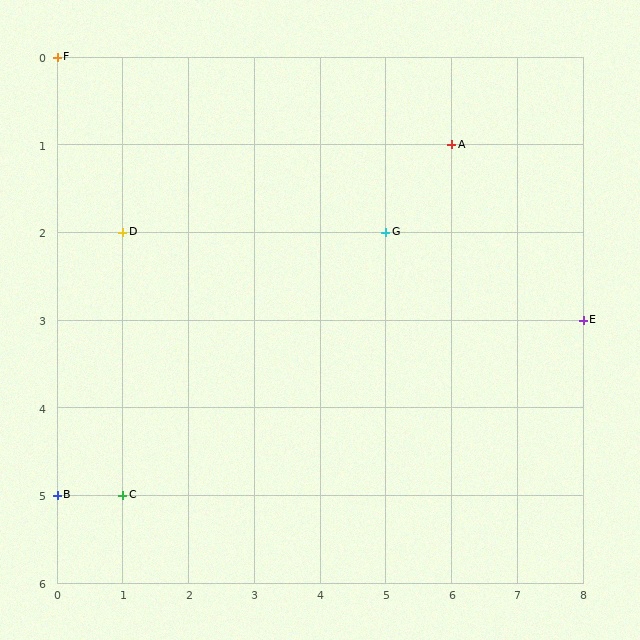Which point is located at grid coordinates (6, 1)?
Point A is at (6, 1).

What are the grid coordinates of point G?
Point G is at grid coordinates (5, 2).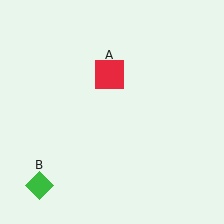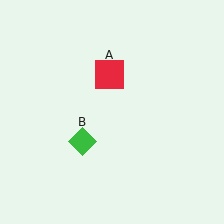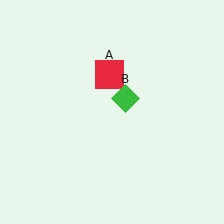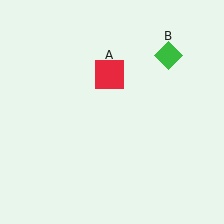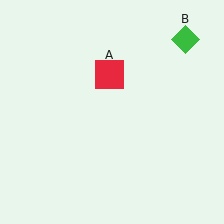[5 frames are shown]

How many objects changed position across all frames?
1 object changed position: green diamond (object B).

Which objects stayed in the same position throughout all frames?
Red square (object A) remained stationary.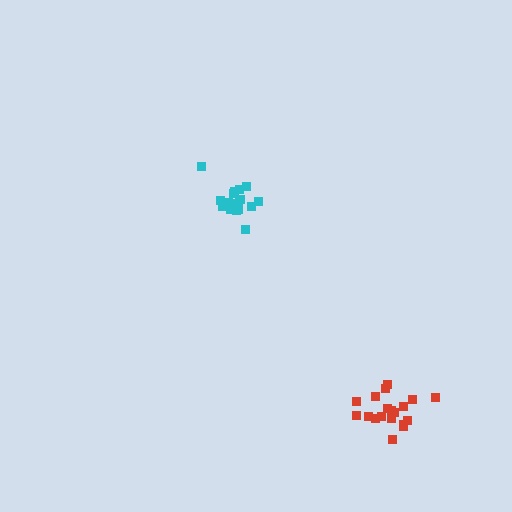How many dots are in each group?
Group 1: 19 dots, Group 2: 19 dots (38 total).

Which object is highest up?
The cyan cluster is topmost.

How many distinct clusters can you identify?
There are 2 distinct clusters.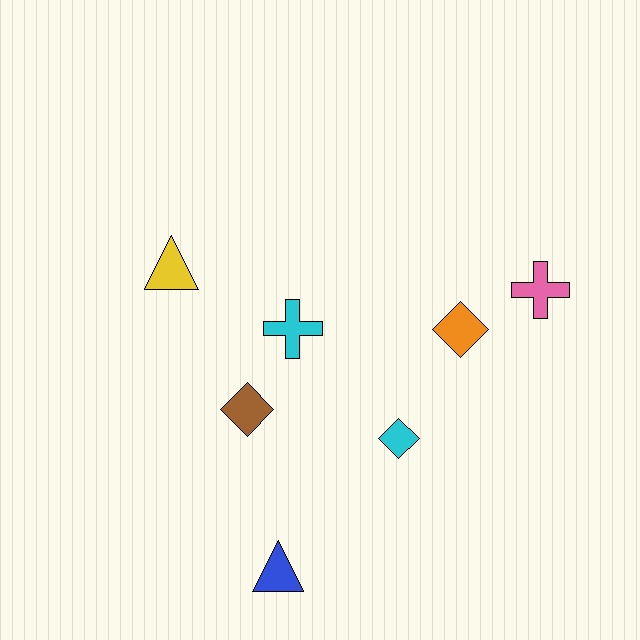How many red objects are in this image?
There are no red objects.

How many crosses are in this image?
There are 2 crosses.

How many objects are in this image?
There are 7 objects.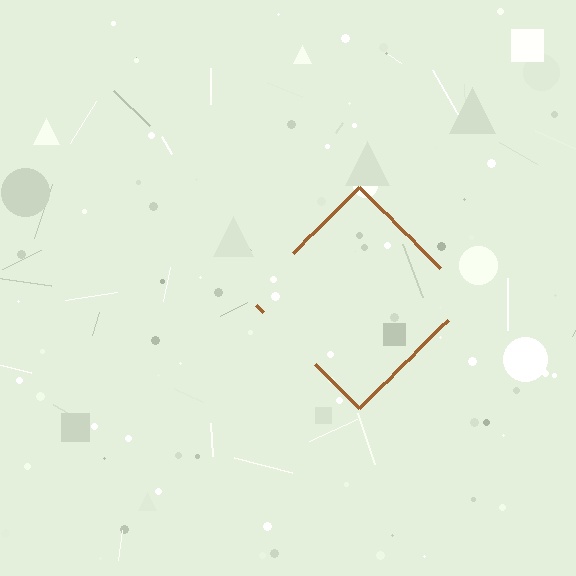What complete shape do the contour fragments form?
The contour fragments form a diamond.